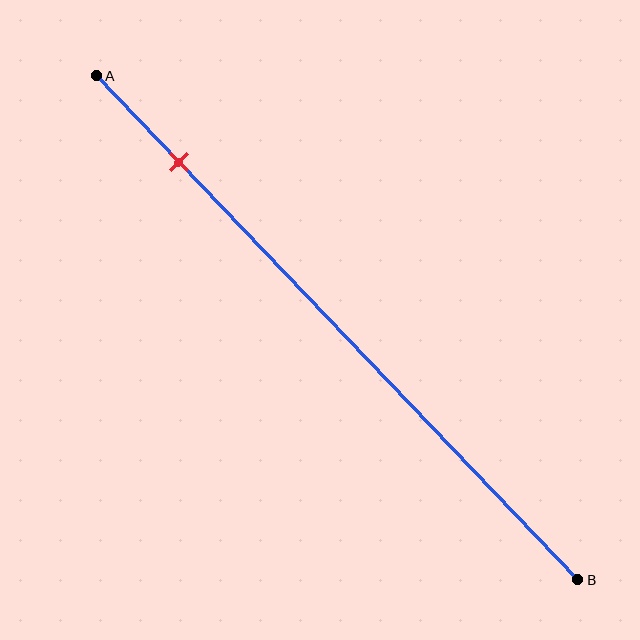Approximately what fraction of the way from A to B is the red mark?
The red mark is approximately 15% of the way from A to B.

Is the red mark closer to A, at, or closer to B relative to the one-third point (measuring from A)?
The red mark is closer to point A than the one-third point of segment AB.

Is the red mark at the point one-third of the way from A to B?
No, the mark is at about 15% from A, not at the 33% one-third point.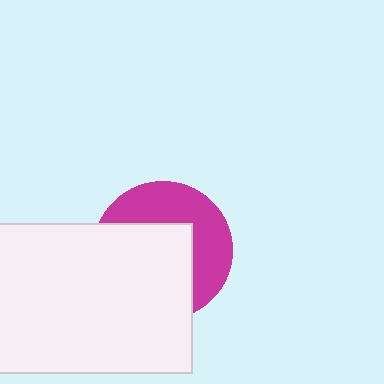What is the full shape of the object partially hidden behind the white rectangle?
The partially hidden object is a magenta circle.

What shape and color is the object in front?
The object in front is a white rectangle.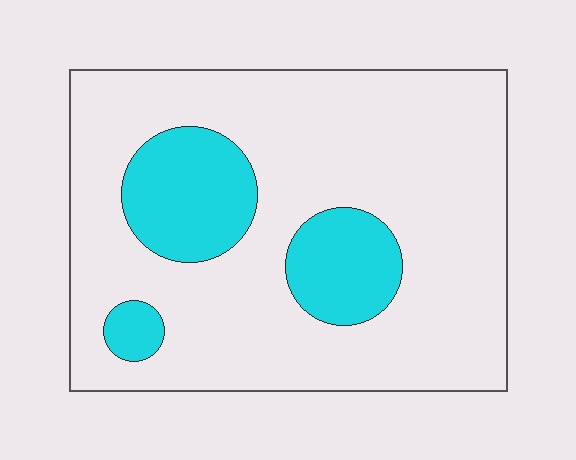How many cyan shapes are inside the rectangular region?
3.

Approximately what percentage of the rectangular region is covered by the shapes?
Approximately 20%.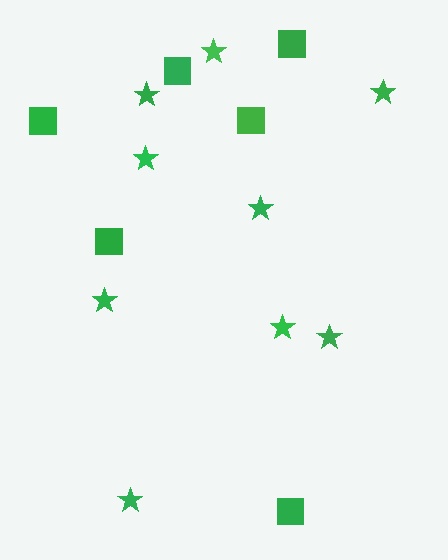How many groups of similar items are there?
There are 2 groups: one group of squares (6) and one group of stars (9).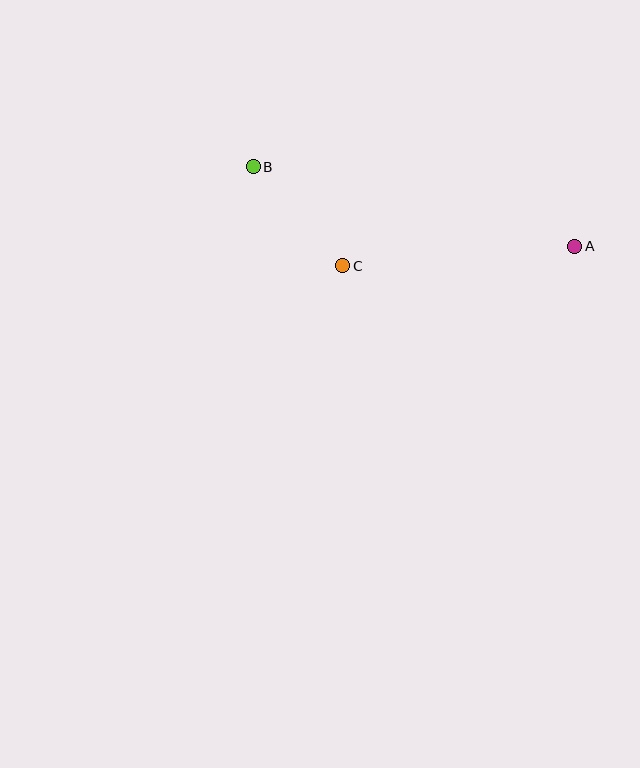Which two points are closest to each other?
Points B and C are closest to each other.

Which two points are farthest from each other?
Points A and B are farthest from each other.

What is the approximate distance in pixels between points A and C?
The distance between A and C is approximately 232 pixels.